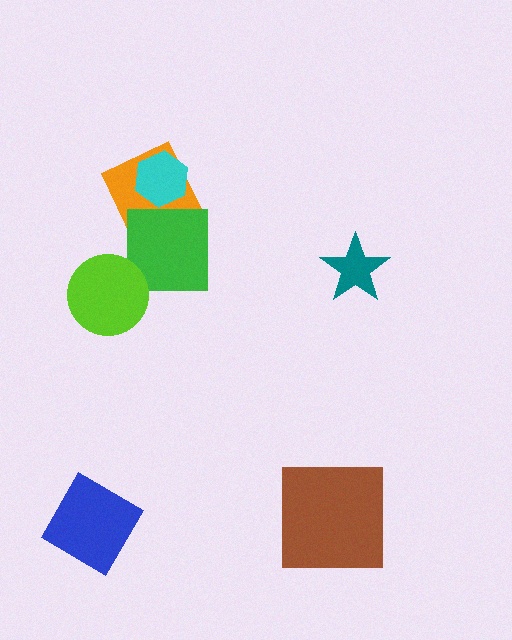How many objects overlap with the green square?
1 object overlaps with the green square.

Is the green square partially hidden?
No, no other shape covers it.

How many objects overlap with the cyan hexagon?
1 object overlaps with the cyan hexagon.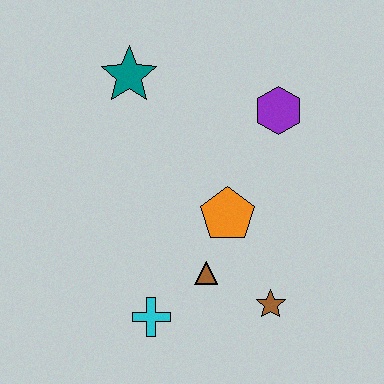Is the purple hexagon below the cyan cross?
No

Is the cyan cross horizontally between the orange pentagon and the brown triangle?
No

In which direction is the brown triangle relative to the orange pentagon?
The brown triangle is below the orange pentagon.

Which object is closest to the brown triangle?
The orange pentagon is closest to the brown triangle.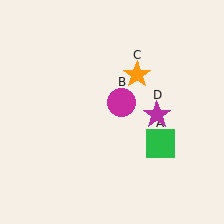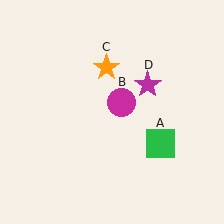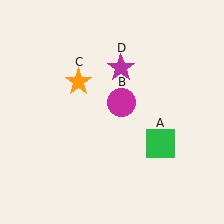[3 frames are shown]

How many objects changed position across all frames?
2 objects changed position: orange star (object C), magenta star (object D).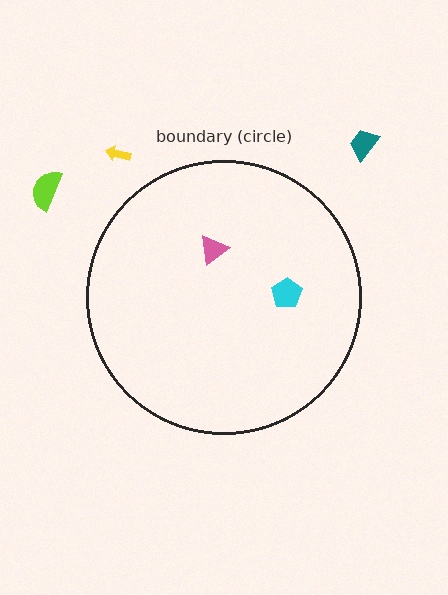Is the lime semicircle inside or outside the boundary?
Outside.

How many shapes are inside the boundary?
2 inside, 3 outside.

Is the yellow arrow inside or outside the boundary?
Outside.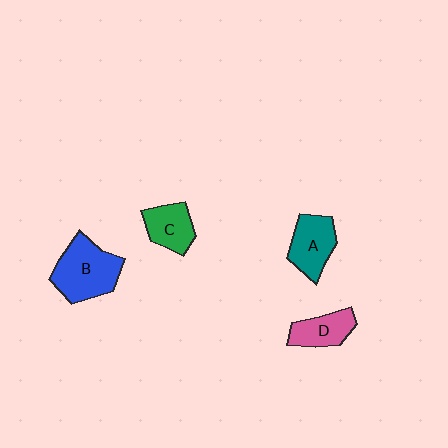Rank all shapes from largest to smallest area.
From largest to smallest: B (blue), A (teal), C (green), D (pink).